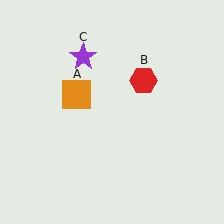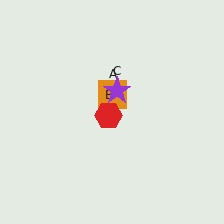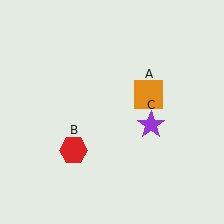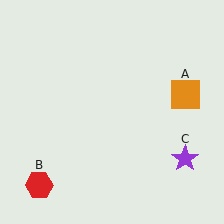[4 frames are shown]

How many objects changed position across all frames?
3 objects changed position: orange square (object A), red hexagon (object B), purple star (object C).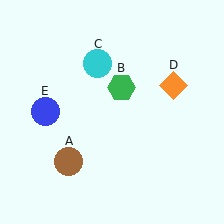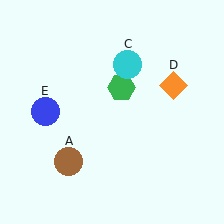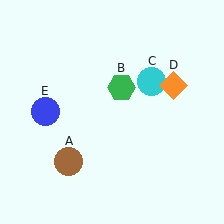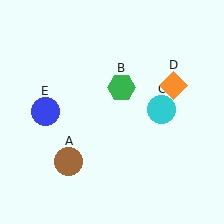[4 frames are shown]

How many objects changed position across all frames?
1 object changed position: cyan circle (object C).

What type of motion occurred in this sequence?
The cyan circle (object C) rotated clockwise around the center of the scene.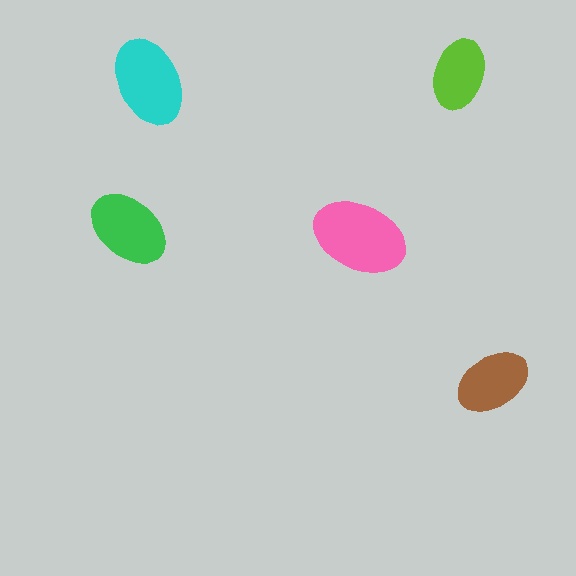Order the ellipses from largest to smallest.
the pink one, the cyan one, the green one, the brown one, the lime one.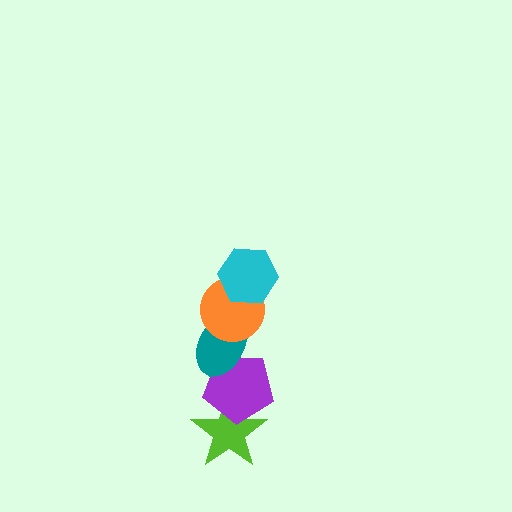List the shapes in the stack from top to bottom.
From top to bottom: the cyan hexagon, the orange circle, the teal ellipse, the purple pentagon, the lime star.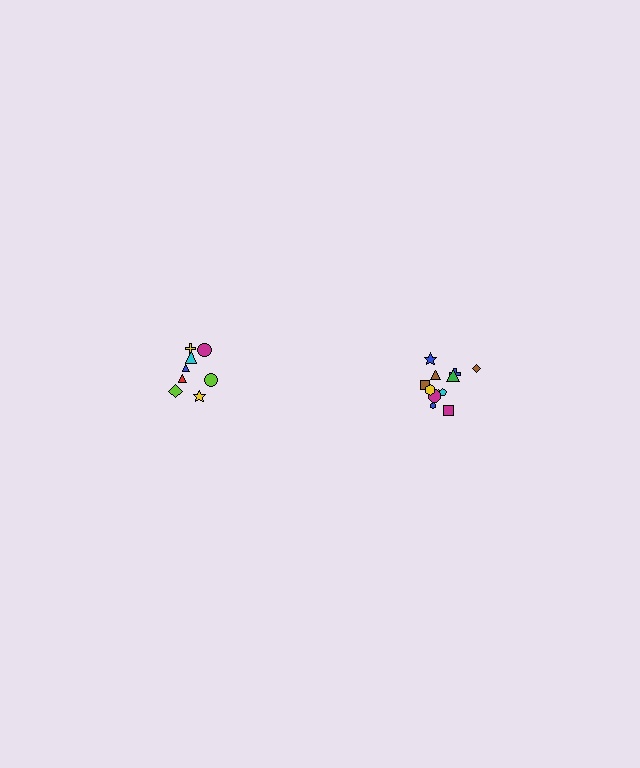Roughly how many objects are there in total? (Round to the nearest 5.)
Roughly 20 objects in total.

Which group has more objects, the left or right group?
The right group.